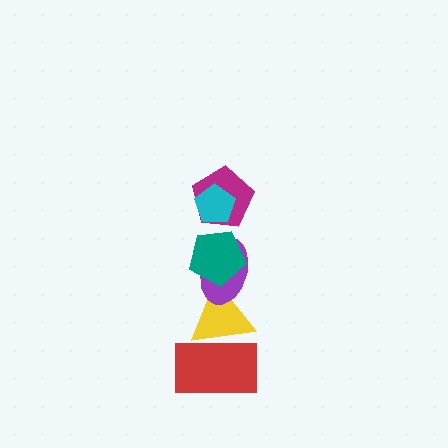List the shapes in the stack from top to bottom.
From top to bottom: the cyan pentagon, the magenta pentagon, the teal pentagon, the purple ellipse, the yellow triangle, the red rectangle.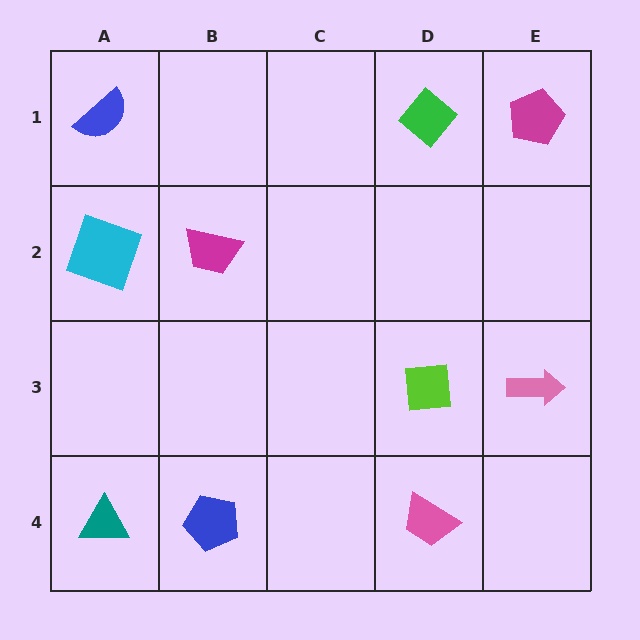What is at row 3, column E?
A pink arrow.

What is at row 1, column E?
A magenta pentagon.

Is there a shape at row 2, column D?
No, that cell is empty.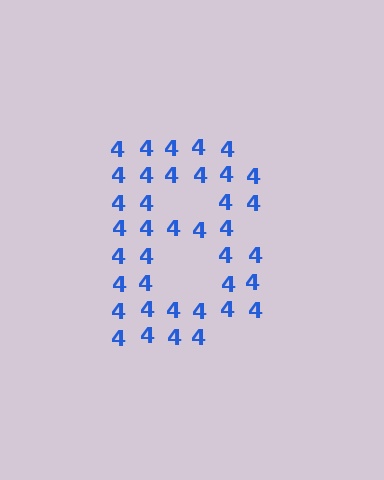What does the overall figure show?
The overall figure shows the letter B.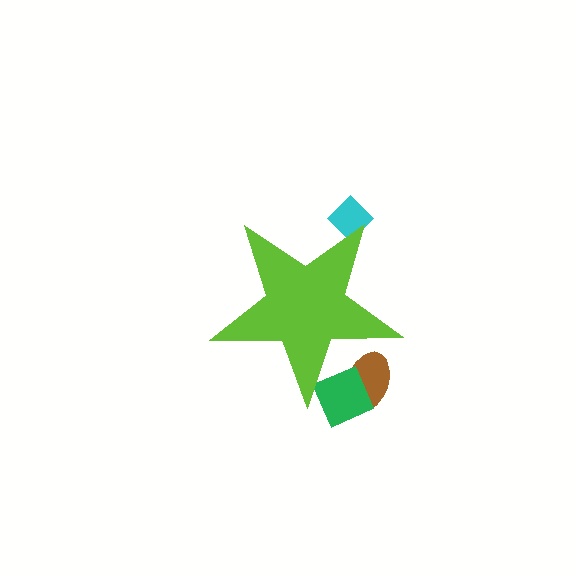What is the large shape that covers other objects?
A lime star.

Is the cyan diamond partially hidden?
Yes, the cyan diamond is partially hidden behind the lime star.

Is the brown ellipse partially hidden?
Yes, the brown ellipse is partially hidden behind the lime star.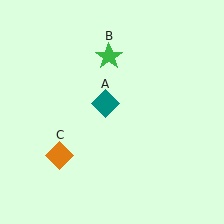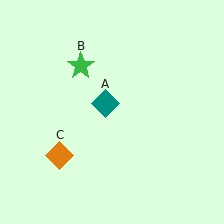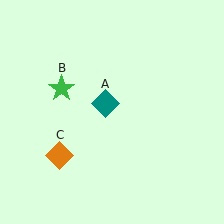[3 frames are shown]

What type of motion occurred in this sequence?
The green star (object B) rotated counterclockwise around the center of the scene.